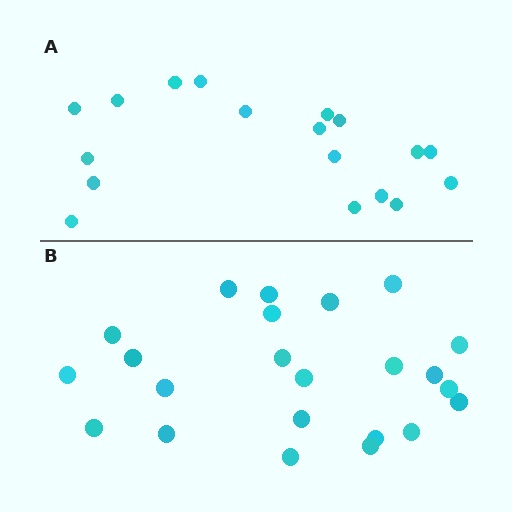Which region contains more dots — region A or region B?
Region B (the bottom region) has more dots.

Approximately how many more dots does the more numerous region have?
Region B has about 5 more dots than region A.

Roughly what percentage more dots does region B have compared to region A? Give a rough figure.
About 30% more.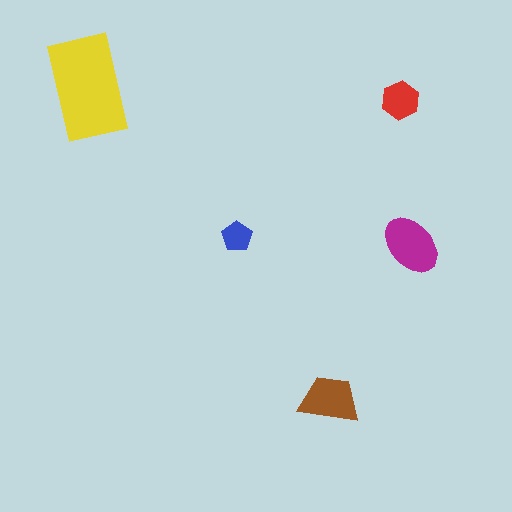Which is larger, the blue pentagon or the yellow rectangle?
The yellow rectangle.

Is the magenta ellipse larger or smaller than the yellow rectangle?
Smaller.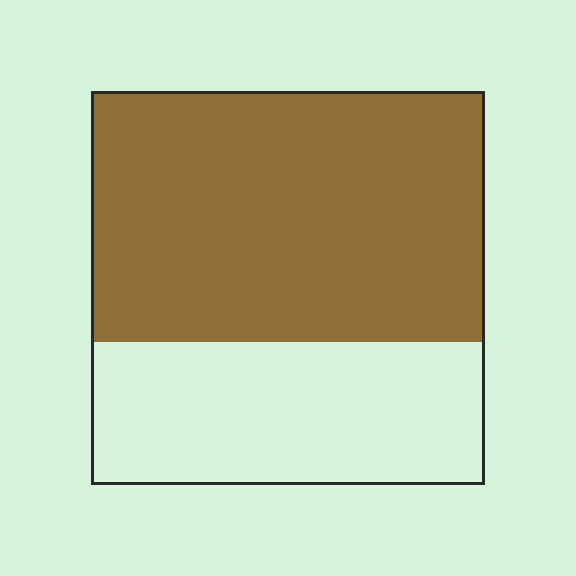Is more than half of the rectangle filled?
Yes.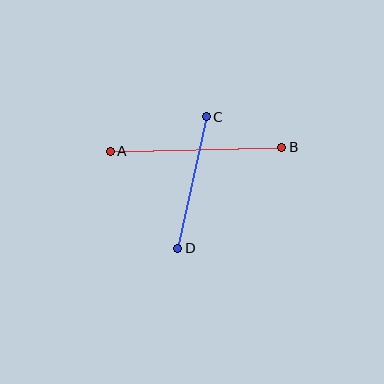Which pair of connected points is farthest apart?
Points A and B are farthest apart.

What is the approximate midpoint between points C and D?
The midpoint is at approximately (192, 182) pixels.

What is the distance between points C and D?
The distance is approximately 134 pixels.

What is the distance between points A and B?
The distance is approximately 172 pixels.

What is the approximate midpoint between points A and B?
The midpoint is at approximately (196, 149) pixels.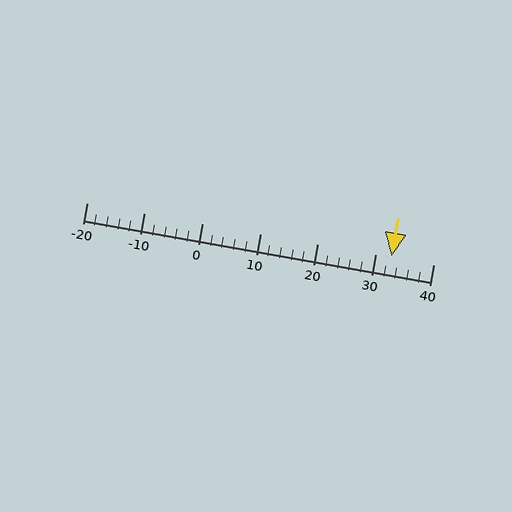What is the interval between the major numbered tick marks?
The major tick marks are spaced 10 units apart.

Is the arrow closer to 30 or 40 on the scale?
The arrow is closer to 30.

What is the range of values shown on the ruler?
The ruler shows values from -20 to 40.